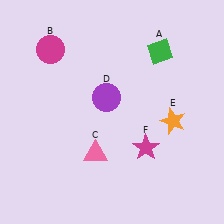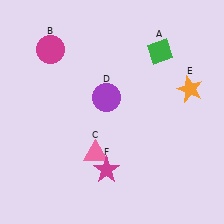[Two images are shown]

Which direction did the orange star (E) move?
The orange star (E) moved up.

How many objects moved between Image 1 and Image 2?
2 objects moved between the two images.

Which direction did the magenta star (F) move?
The magenta star (F) moved left.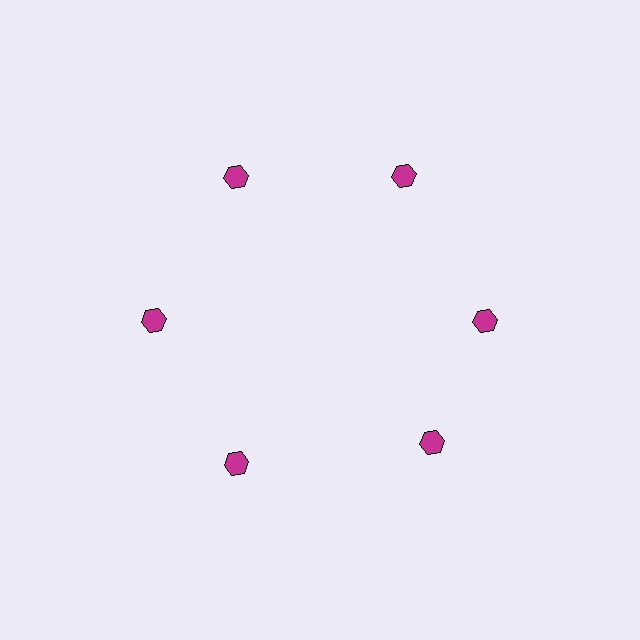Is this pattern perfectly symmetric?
No. The 6 magenta hexagons are arranged in a ring, but one element near the 5 o'clock position is rotated out of alignment along the ring, breaking the 6-fold rotational symmetry.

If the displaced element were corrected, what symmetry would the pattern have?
It would have 6-fold rotational symmetry — the pattern would map onto itself every 60 degrees.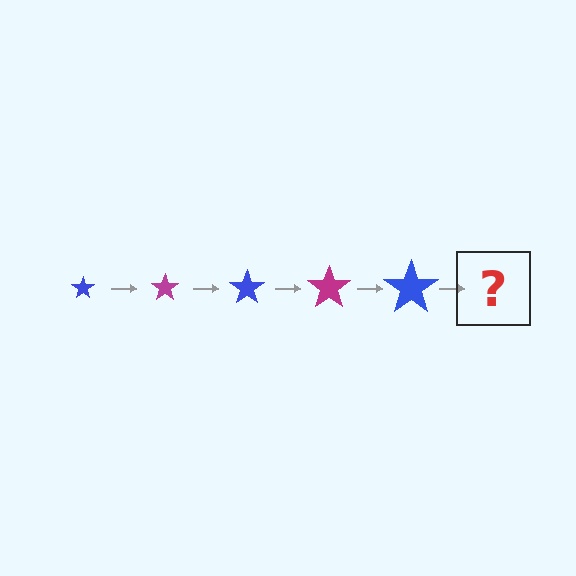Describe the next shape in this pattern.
It should be a magenta star, larger than the previous one.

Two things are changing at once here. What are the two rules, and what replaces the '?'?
The two rules are that the star grows larger each step and the color cycles through blue and magenta. The '?' should be a magenta star, larger than the previous one.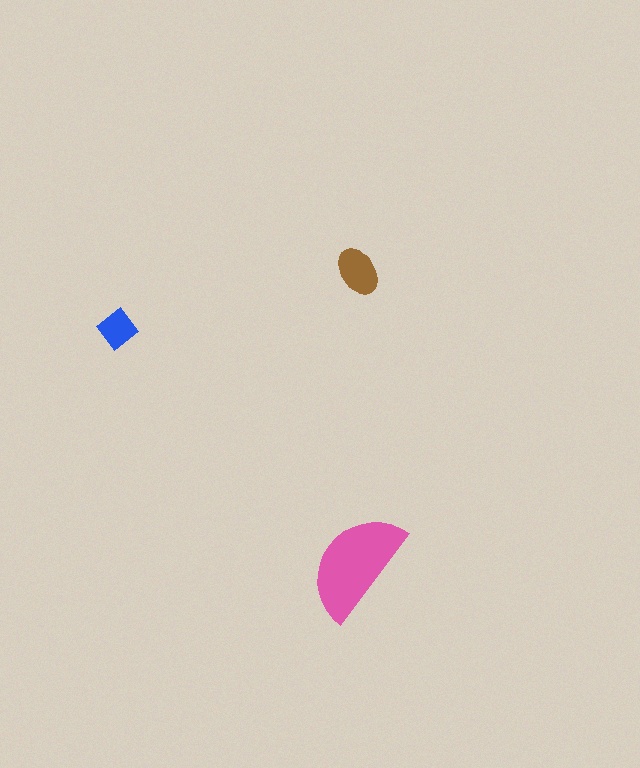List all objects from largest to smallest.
The pink semicircle, the brown ellipse, the blue diamond.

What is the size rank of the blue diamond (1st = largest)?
3rd.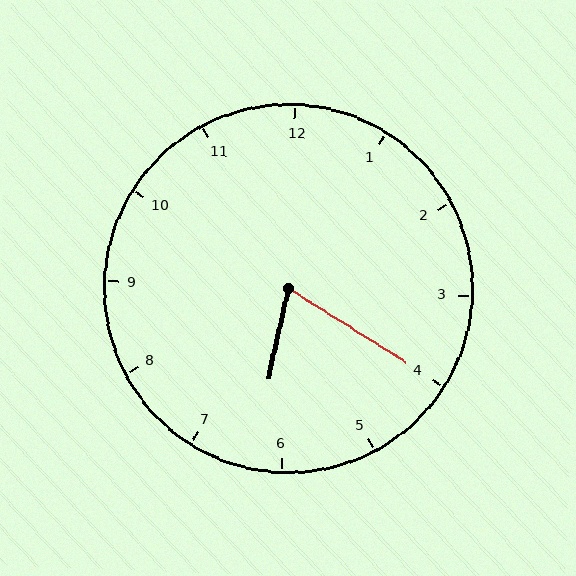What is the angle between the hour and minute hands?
Approximately 70 degrees.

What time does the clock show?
6:20.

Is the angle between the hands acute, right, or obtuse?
It is acute.